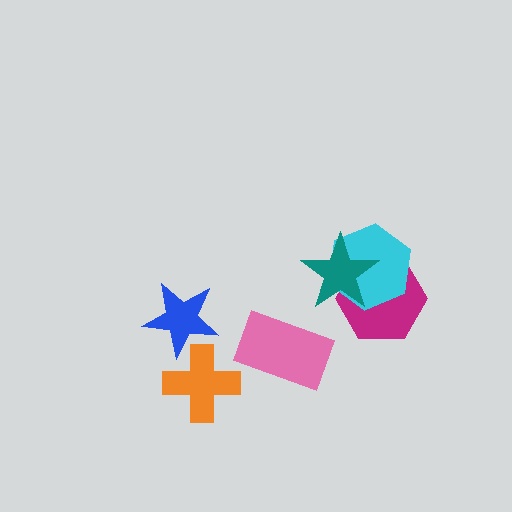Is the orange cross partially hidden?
Yes, it is partially covered by another shape.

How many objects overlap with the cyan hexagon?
2 objects overlap with the cyan hexagon.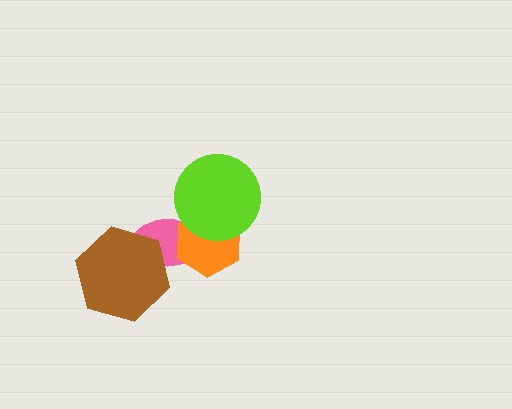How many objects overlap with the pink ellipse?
3 objects overlap with the pink ellipse.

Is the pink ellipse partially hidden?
Yes, it is partially covered by another shape.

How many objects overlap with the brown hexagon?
1 object overlaps with the brown hexagon.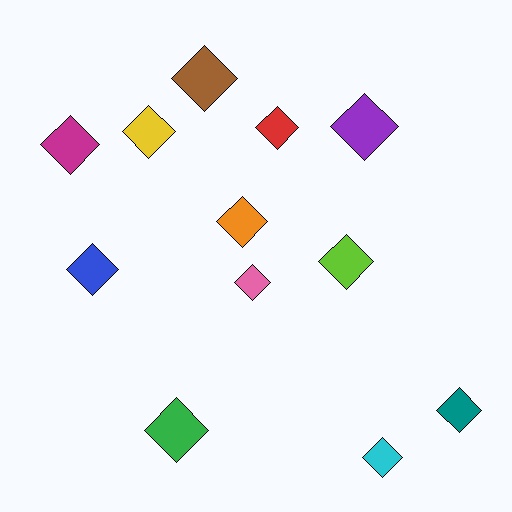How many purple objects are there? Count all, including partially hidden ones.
There is 1 purple object.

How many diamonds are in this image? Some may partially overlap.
There are 12 diamonds.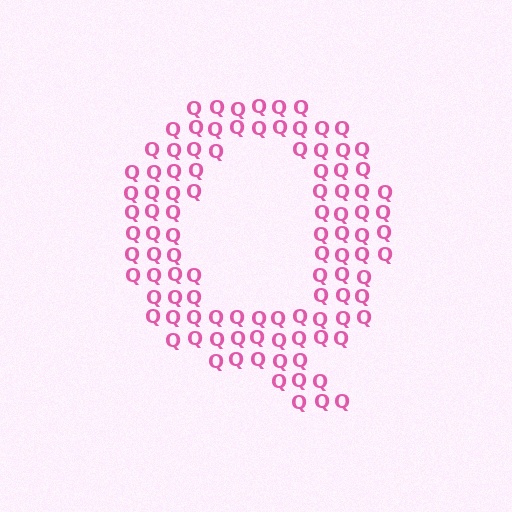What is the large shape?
The large shape is the letter Q.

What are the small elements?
The small elements are letter Q's.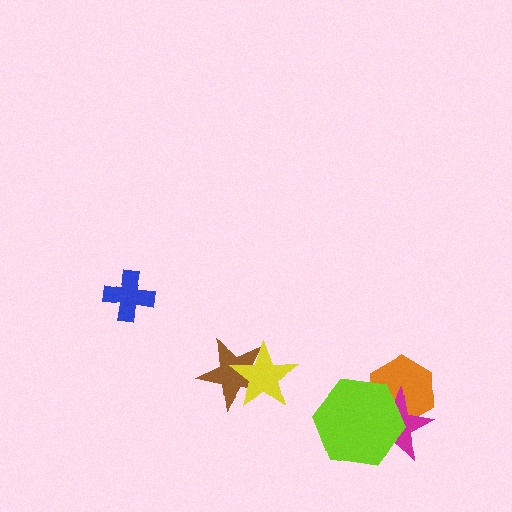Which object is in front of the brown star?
The yellow star is in front of the brown star.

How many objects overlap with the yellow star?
1 object overlaps with the yellow star.